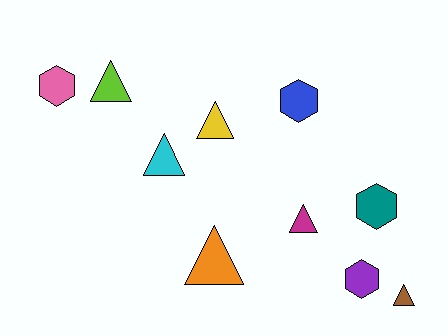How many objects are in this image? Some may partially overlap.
There are 10 objects.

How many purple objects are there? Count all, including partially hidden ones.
There is 1 purple object.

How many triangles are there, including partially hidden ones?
There are 6 triangles.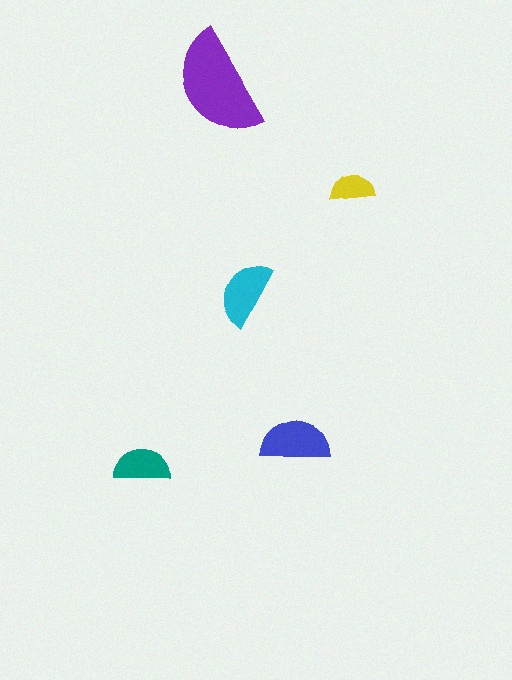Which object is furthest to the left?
The teal semicircle is leftmost.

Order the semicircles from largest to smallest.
the purple one, the blue one, the cyan one, the teal one, the yellow one.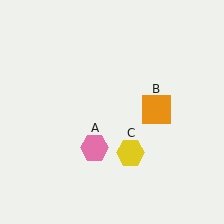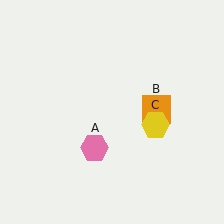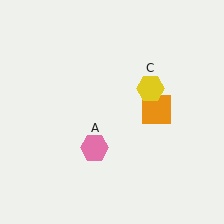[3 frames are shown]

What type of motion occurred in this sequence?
The yellow hexagon (object C) rotated counterclockwise around the center of the scene.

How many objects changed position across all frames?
1 object changed position: yellow hexagon (object C).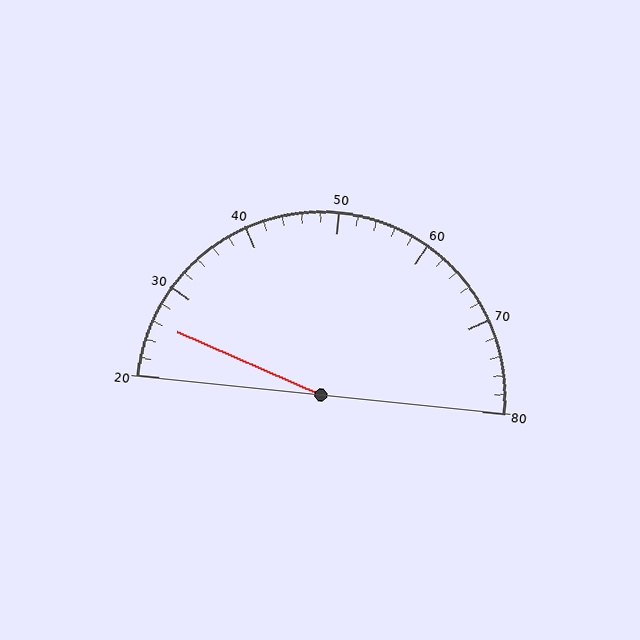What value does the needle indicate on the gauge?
The needle indicates approximately 26.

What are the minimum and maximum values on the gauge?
The gauge ranges from 20 to 80.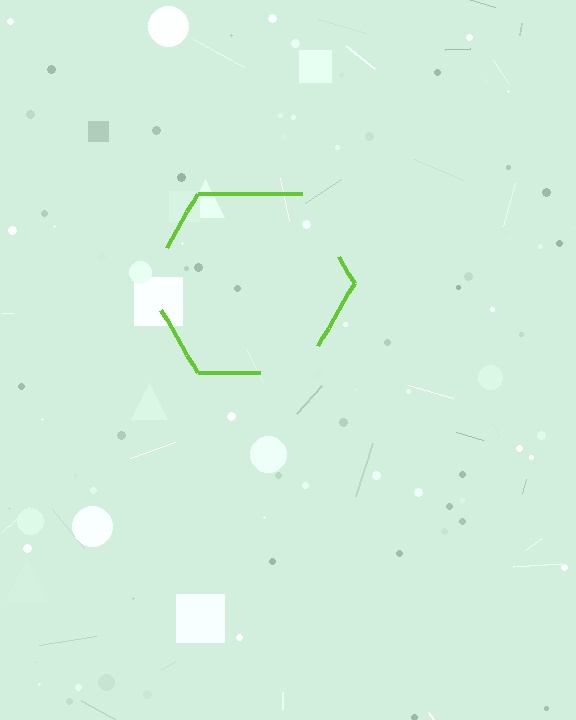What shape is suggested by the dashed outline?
The dashed outline suggests a hexagon.